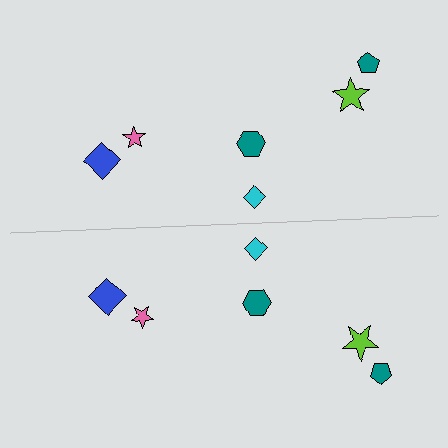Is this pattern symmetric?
Yes, this pattern has bilateral (reflection) symmetry.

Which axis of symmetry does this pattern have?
The pattern has a horizontal axis of symmetry running through the center of the image.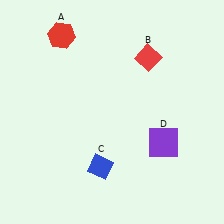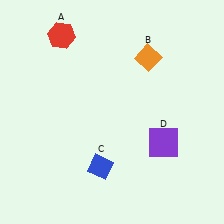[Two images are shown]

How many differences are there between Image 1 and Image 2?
There is 1 difference between the two images.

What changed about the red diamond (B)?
In Image 1, B is red. In Image 2, it changed to orange.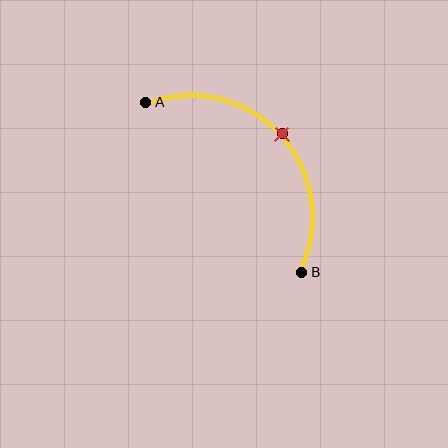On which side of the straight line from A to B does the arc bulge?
The arc bulges above and to the right of the straight line connecting A and B.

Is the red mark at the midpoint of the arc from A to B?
Yes. The red mark lies on the arc at equal arc-length from both A and B — it is the arc midpoint.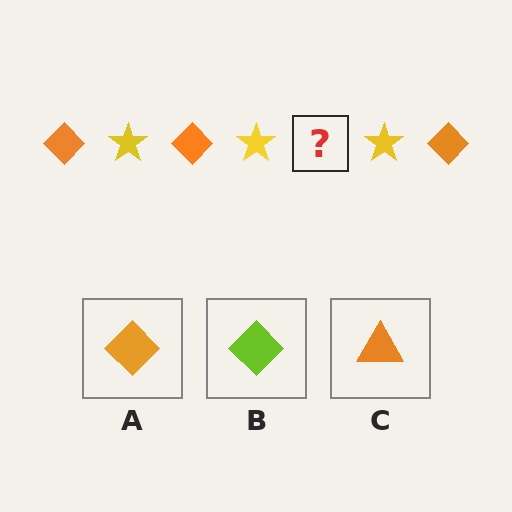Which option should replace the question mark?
Option A.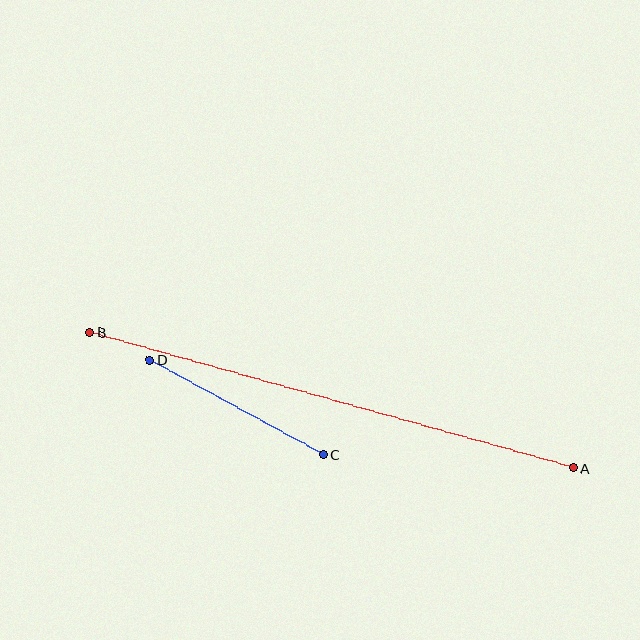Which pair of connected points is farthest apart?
Points A and B are farthest apart.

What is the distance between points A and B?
The distance is approximately 502 pixels.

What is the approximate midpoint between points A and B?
The midpoint is at approximately (332, 400) pixels.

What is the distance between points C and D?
The distance is approximately 198 pixels.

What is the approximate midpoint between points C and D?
The midpoint is at approximately (237, 407) pixels.